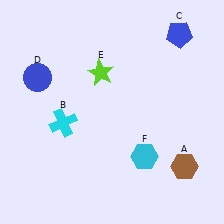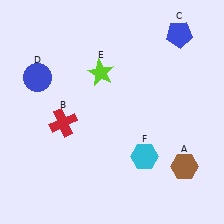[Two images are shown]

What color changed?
The cross (B) changed from cyan in Image 1 to red in Image 2.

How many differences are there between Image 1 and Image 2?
There is 1 difference between the two images.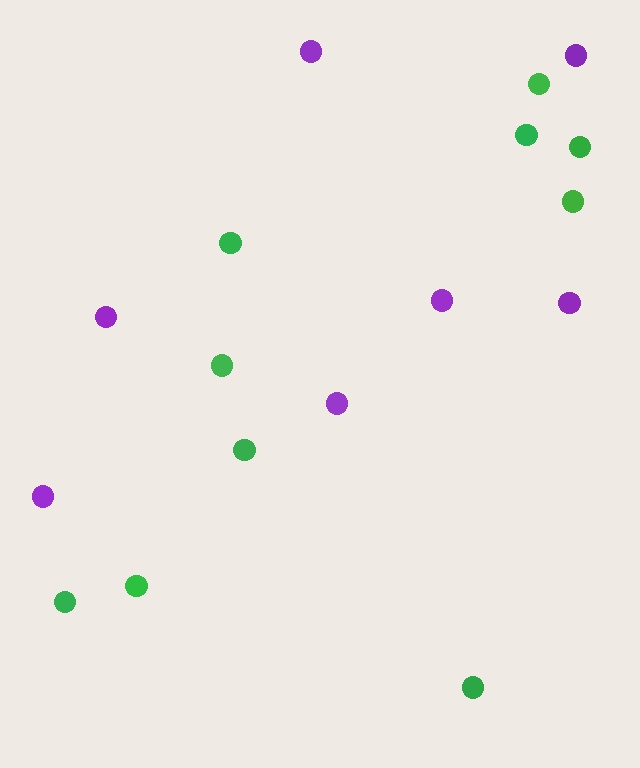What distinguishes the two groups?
There are 2 groups: one group of green circles (10) and one group of purple circles (7).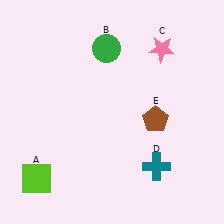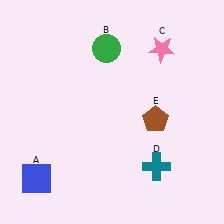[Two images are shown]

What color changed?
The square (A) changed from lime in Image 1 to blue in Image 2.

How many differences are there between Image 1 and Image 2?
There is 1 difference between the two images.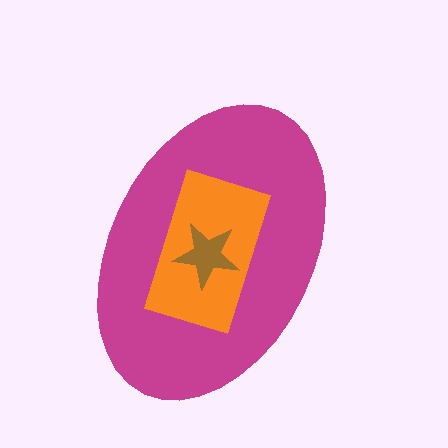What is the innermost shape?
The brown star.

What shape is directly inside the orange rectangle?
The brown star.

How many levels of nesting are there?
3.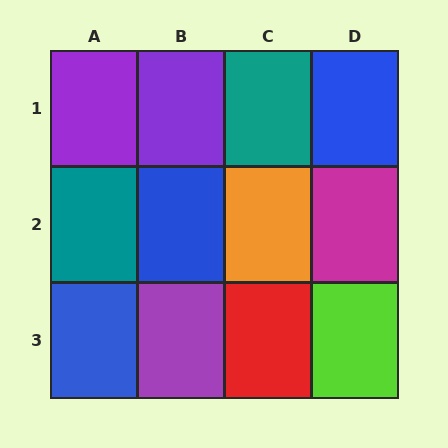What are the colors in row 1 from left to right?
Purple, purple, teal, blue.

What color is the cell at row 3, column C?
Red.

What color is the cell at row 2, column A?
Teal.